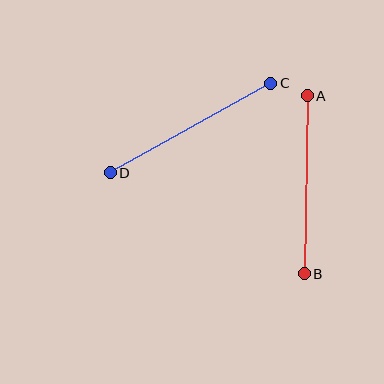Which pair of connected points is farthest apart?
Points C and D are farthest apart.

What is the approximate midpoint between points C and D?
The midpoint is at approximately (191, 128) pixels.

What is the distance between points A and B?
The distance is approximately 178 pixels.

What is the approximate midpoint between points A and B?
The midpoint is at approximately (306, 185) pixels.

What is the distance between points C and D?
The distance is approximately 184 pixels.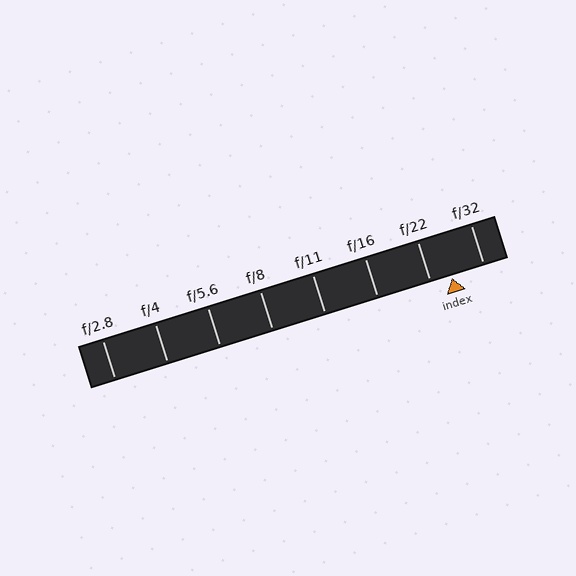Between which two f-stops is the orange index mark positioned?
The index mark is between f/22 and f/32.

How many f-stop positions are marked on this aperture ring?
There are 8 f-stop positions marked.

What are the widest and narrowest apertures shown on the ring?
The widest aperture shown is f/2.8 and the narrowest is f/32.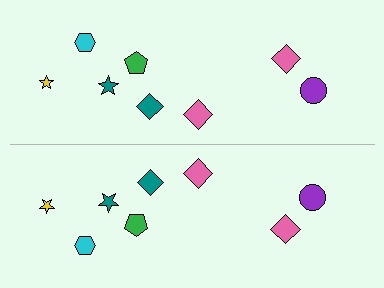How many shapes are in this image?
There are 16 shapes in this image.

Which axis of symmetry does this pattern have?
The pattern has a horizontal axis of symmetry running through the center of the image.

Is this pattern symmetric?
Yes, this pattern has bilateral (reflection) symmetry.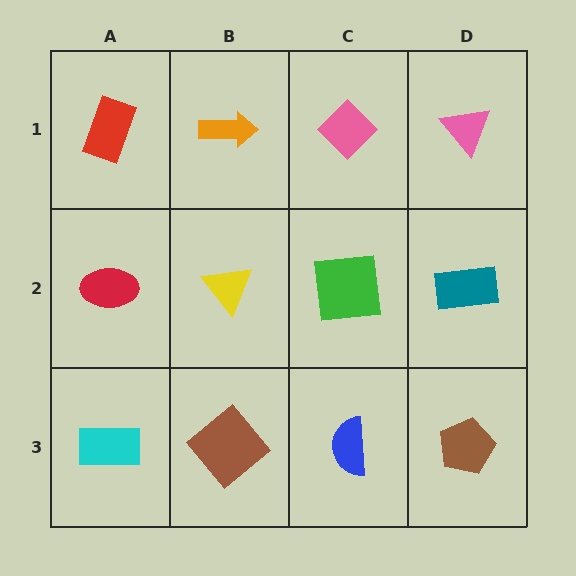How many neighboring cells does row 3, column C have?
3.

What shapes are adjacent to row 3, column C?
A green square (row 2, column C), a brown diamond (row 3, column B), a brown pentagon (row 3, column D).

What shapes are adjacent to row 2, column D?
A pink triangle (row 1, column D), a brown pentagon (row 3, column D), a green square (row 2, column C).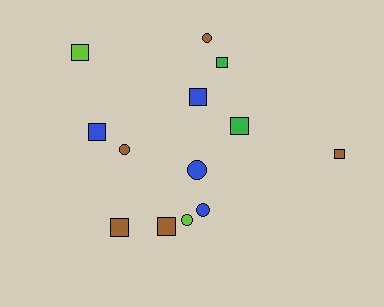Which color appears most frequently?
Brown, with 5 objects.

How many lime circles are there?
There is 1 lime circle.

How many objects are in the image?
There are 13 objects.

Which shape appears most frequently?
Square, with 8 objects.